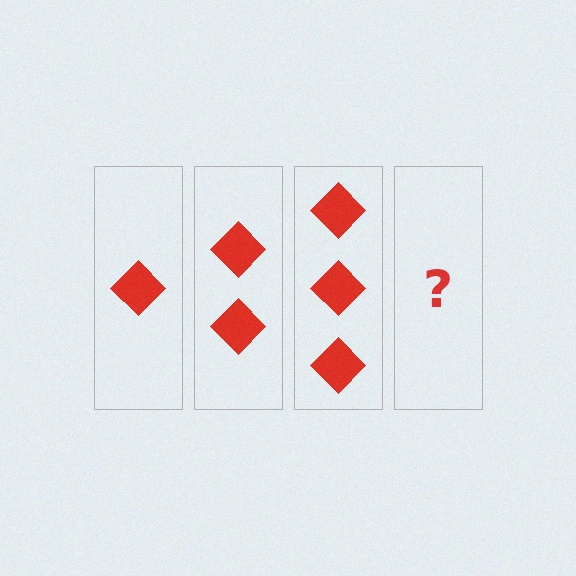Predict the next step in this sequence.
The next step is 4 diamonds.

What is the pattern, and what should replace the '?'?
The pattern is that each step adds one more diamond. The '?' should be 4 diamonds.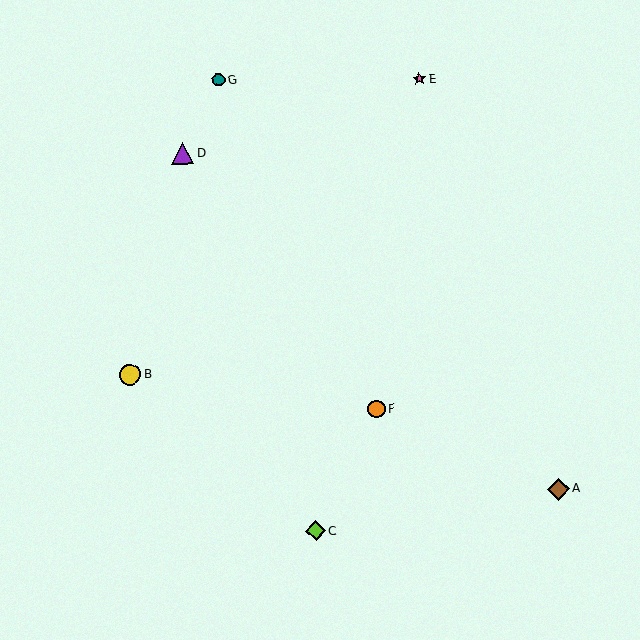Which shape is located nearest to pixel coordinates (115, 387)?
The yellow circle (labeled B) at (130, 374) is nearest to that location.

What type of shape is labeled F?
Shape F is an orange circle.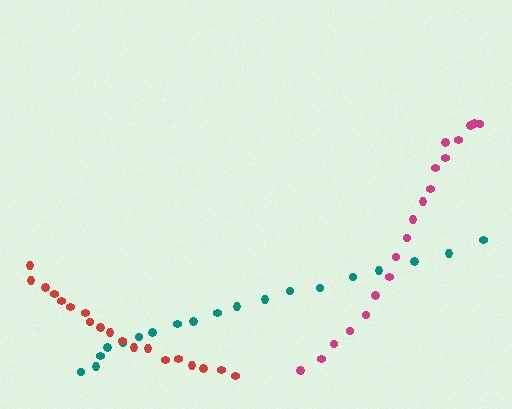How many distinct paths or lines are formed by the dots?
There are 3 distinct paths.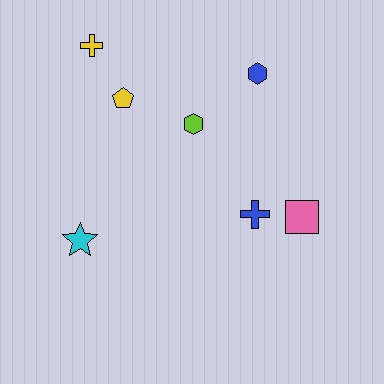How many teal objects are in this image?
There are no teal objects.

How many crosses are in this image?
There are 2 crosses.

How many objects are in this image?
There are 7 objects.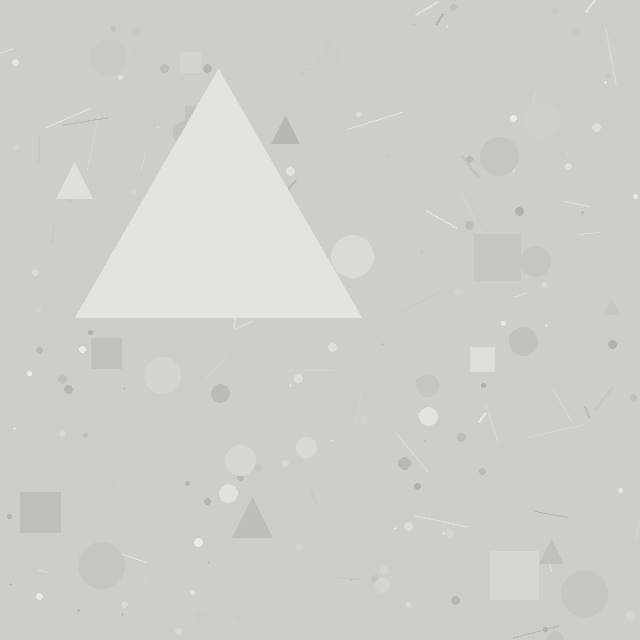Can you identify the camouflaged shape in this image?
The camouflaged shape is a triangle.